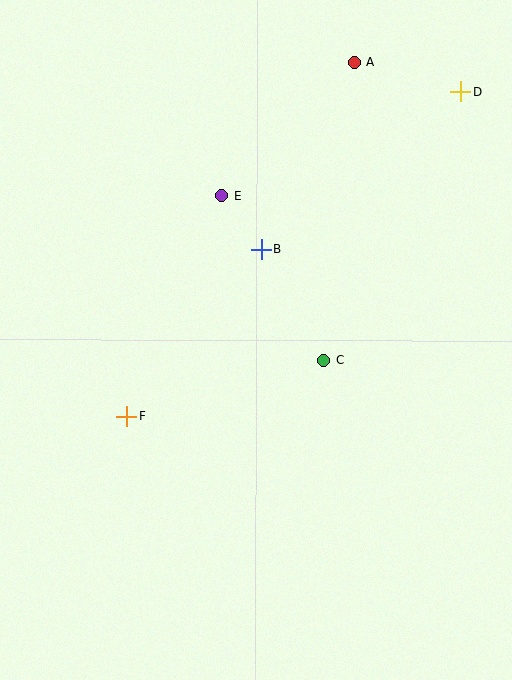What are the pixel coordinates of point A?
Point A is at (354, 63).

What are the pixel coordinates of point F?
Point F is at (127, 416).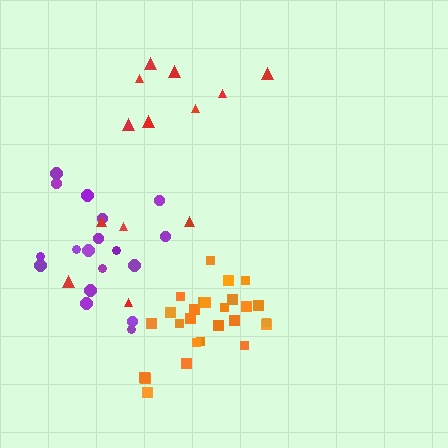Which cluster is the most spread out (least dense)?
Red.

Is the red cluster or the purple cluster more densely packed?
Purple.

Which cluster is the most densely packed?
Orange.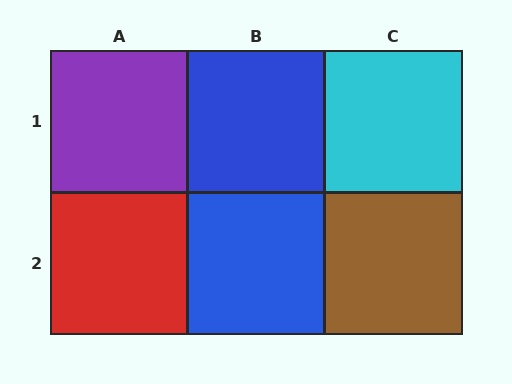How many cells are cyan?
1 cell is cyan.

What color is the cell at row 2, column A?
Red.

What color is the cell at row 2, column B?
Blue.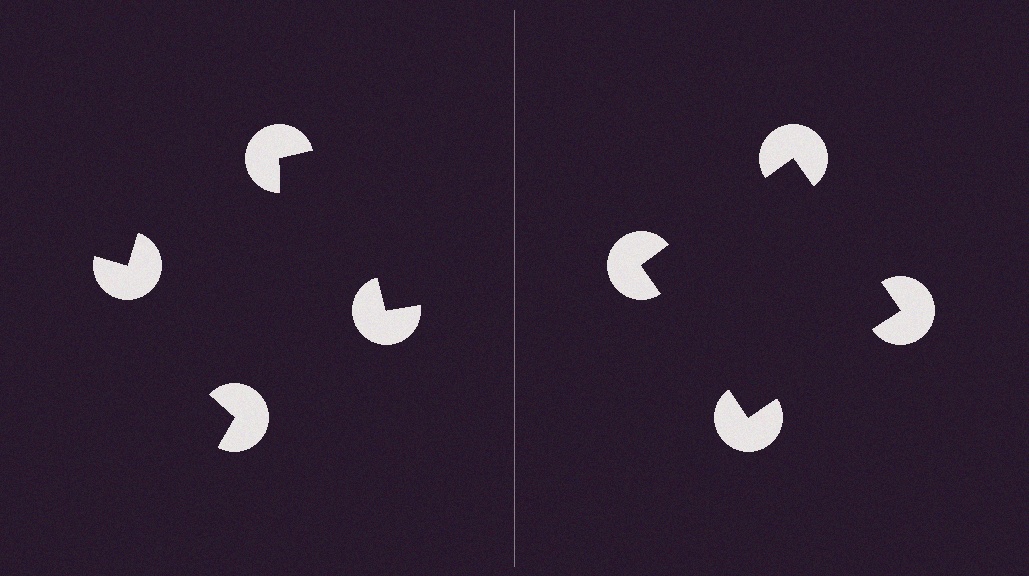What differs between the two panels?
The pac-man discs are positioned identically on both sides; only the wedge orientations differ. On the right they align to a square; on the left they are misaligned.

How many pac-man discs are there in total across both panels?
8 — 4 on each side.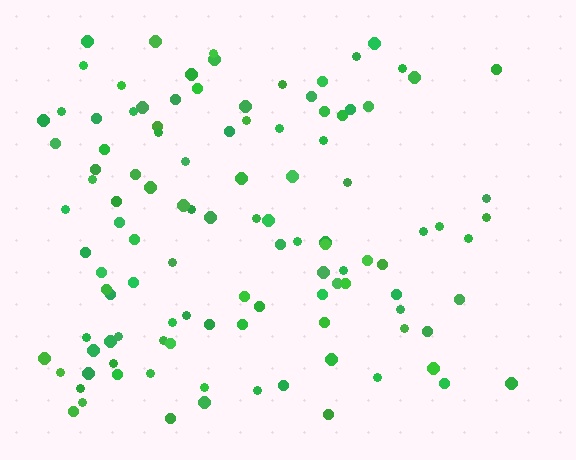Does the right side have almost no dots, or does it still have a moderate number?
Still a moderate number, just noticeably fewer than the left.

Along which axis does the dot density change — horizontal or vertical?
Horizontal.